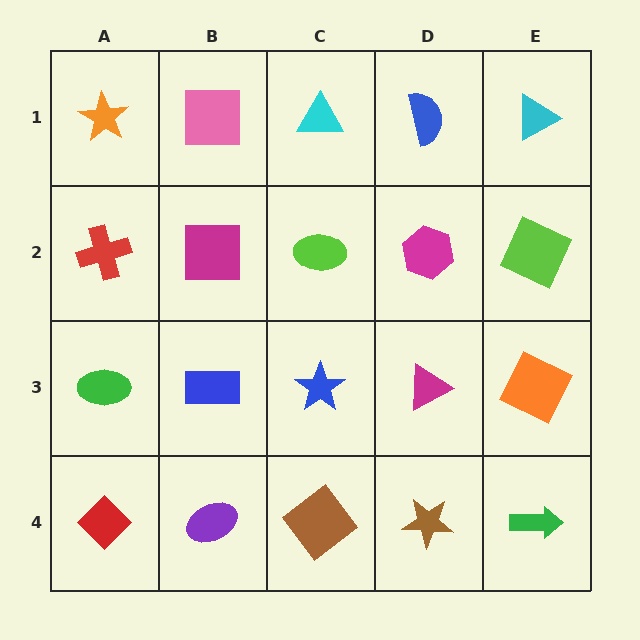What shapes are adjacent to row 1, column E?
A lime square (row 2, column E), a blue semicircle (row 1, column D).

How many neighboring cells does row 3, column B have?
4.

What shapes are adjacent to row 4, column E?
An orange square (row 3, column E), a brown star (row 4, column D).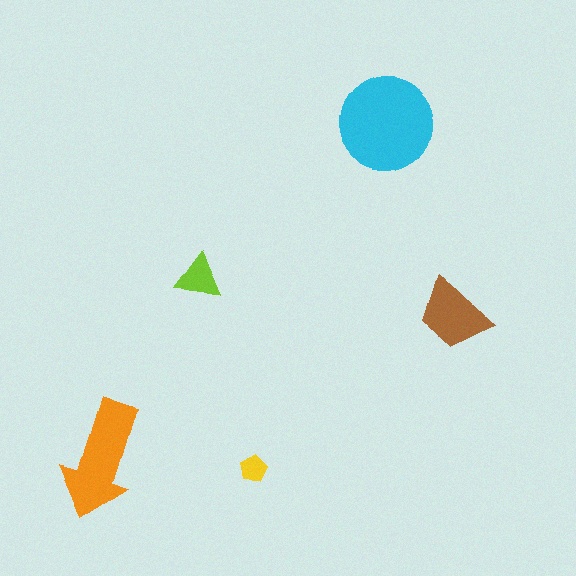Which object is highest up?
The cyan circle is topmost.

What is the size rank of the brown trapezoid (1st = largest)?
3rd.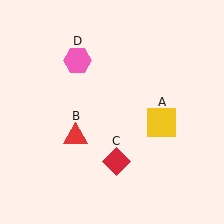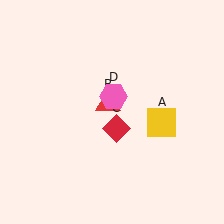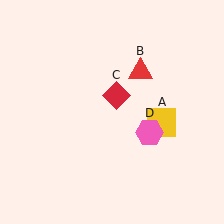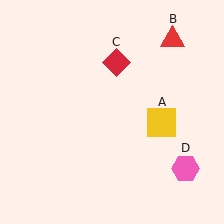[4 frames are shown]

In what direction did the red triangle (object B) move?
The red triangle (object B) moved up and to the right.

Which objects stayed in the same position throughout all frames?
Yellow square (object A) remained stationary.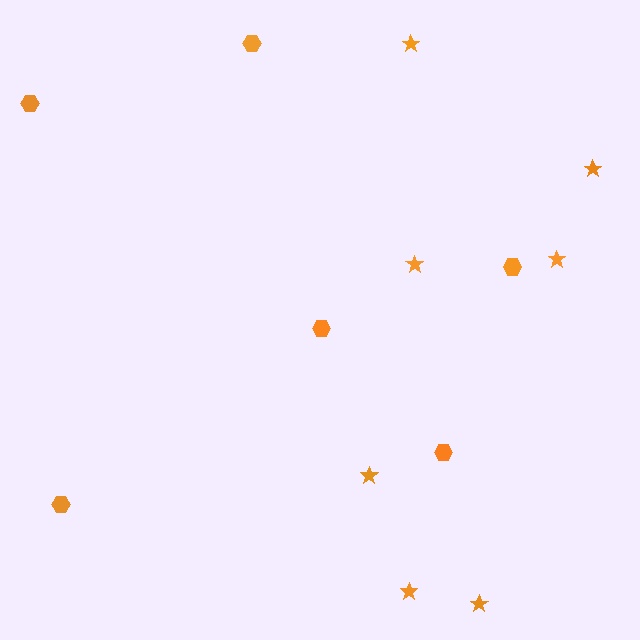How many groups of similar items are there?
There are 2 groups: one group of hexagons (6) and one group of stars (7).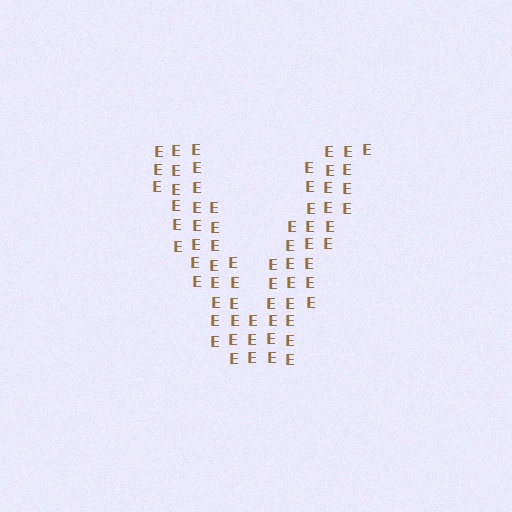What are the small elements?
The small elements are letter E's.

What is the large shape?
The large shape is the letter V.